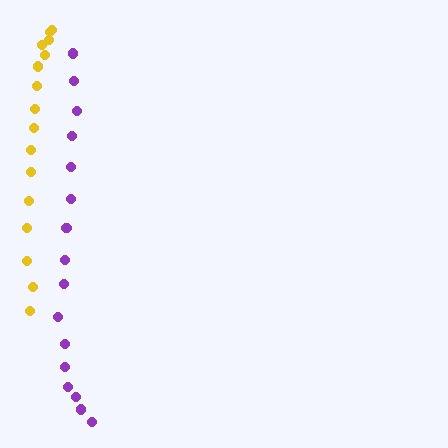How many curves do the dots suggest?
There are 2 distinct paths.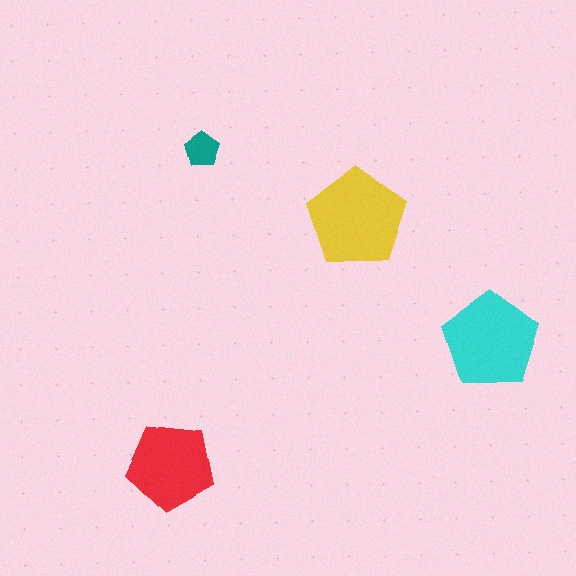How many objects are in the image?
There are 4 objects in the image.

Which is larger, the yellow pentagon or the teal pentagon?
The yellow one.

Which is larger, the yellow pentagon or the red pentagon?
The yellow one.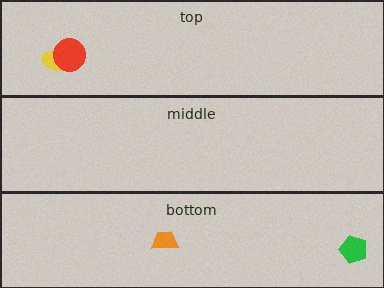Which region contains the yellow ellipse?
The top region.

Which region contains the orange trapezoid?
The bottom region.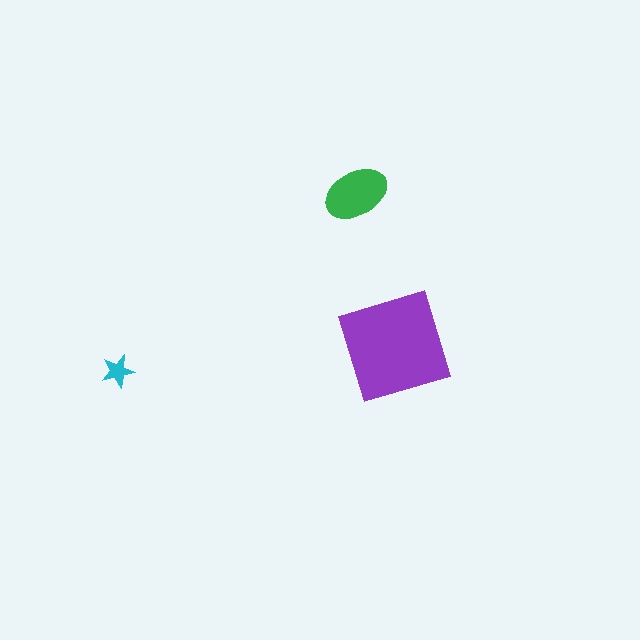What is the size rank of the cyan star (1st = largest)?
3rd.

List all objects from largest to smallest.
The purple diamond, the green ellipse, the cyan star.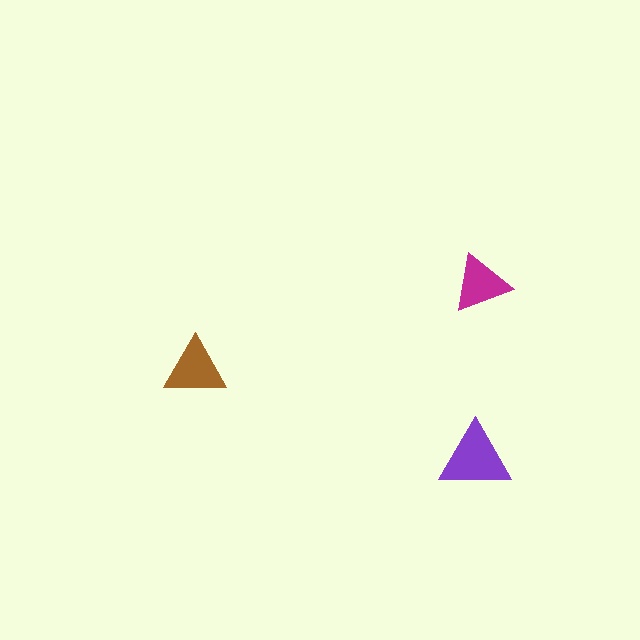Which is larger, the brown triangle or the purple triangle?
The purple one.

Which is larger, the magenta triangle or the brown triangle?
The brown one.